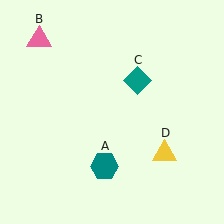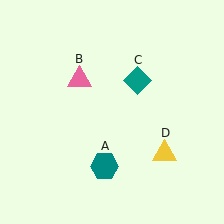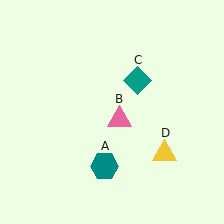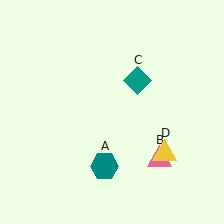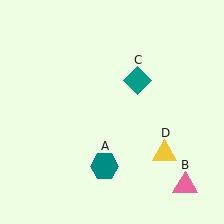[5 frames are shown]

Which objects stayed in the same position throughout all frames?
Teal hexagon (object A) and teal diamond (object C) and yellow triangle (object D) remained stationary.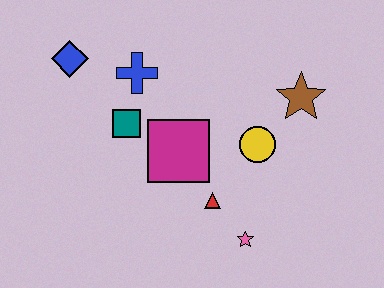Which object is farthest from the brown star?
The blue diamond is farthest from the brown star.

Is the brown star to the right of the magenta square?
Yes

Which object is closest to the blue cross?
The teal square is closest to the blue cross.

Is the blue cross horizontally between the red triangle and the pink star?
No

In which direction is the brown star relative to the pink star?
The brown star is above the pink star.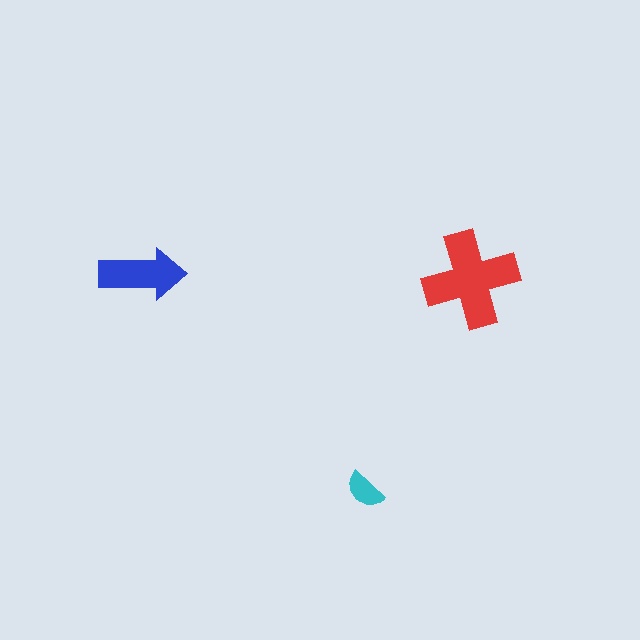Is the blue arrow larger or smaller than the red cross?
Smaller.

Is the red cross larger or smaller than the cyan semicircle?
Larger.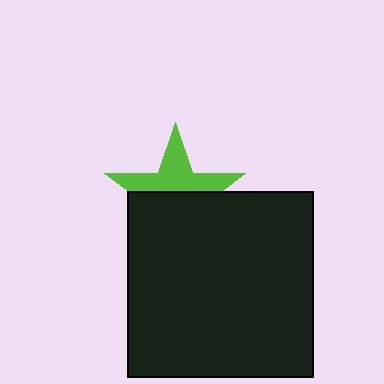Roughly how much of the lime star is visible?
About half of it is visible (roughly 47%).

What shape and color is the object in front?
The object in front is a black square.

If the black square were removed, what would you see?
You would see the complete lime star.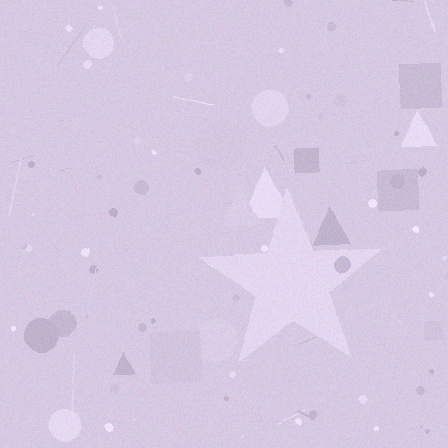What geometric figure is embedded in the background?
A star is embedded in the background.